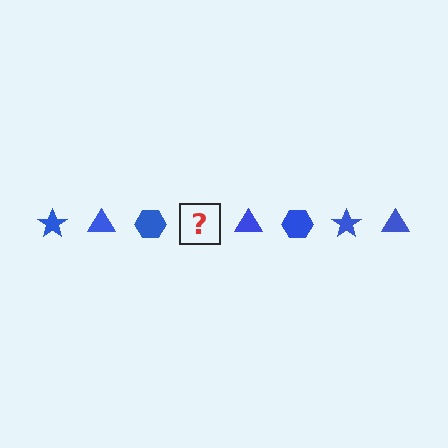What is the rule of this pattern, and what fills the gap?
The rule is that the pattern cycles through star, triangle, hexagon shapes in blue. The gap should be filled with a blue star.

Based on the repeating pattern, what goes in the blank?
The blank should be a blue star.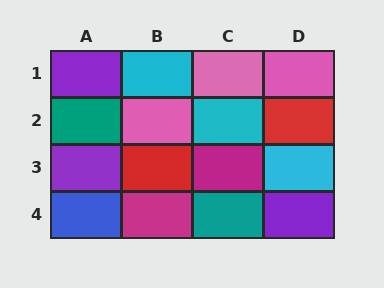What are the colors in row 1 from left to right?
Purple, cyan, pink, pink.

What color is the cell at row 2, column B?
Pink.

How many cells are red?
2 cells are red.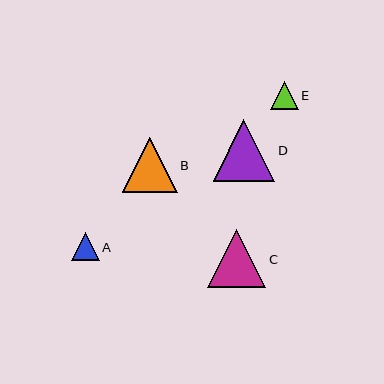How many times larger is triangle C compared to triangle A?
Triangle C is approximately 2.1 times the size of triangle A.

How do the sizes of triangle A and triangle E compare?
Triangle A and triangle E are approximately the same size.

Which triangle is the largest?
Triangle D is the largest with a size of approximately 62 pixels.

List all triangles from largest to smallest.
From largest to smallest: D, C, B, A, E.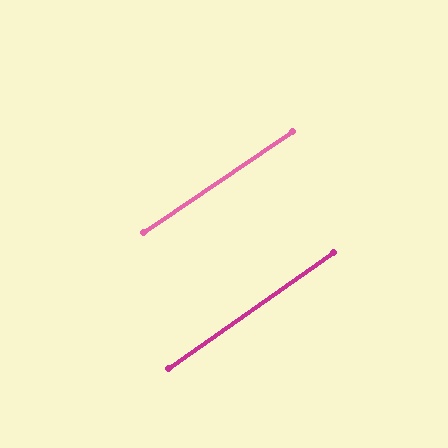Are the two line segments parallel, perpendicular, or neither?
Parallel — their directions differ by only 0.9°.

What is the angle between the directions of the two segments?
Approximately 1 degree.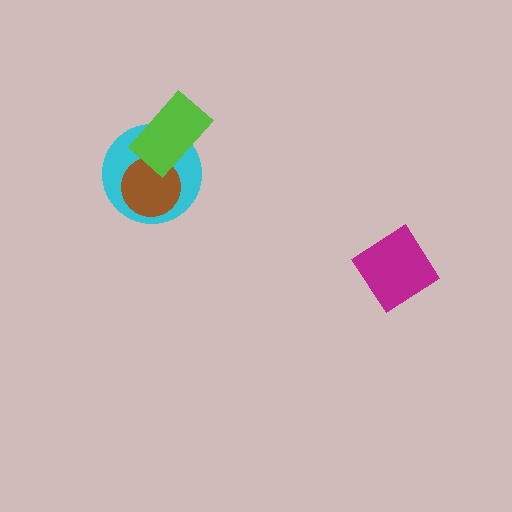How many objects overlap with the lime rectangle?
2 objects overlap with the lime rectangle.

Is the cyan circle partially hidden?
Yes, it is partially covered by another shape.